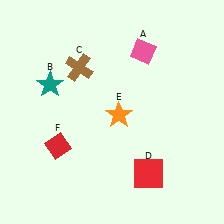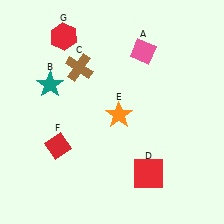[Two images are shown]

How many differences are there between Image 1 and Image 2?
There is 1 difference between the two images.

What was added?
A red hexagon (G) was added in Image 2.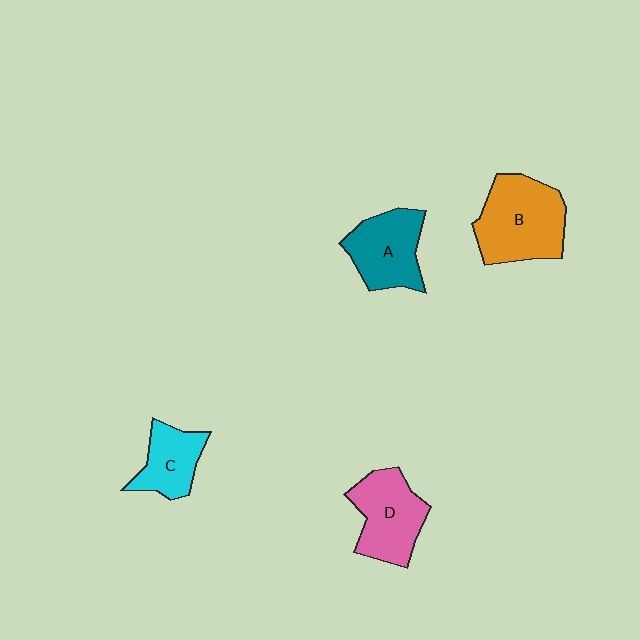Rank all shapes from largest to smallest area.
From largest to smallest: B (orange), D (pink), A (teal), C (cyan).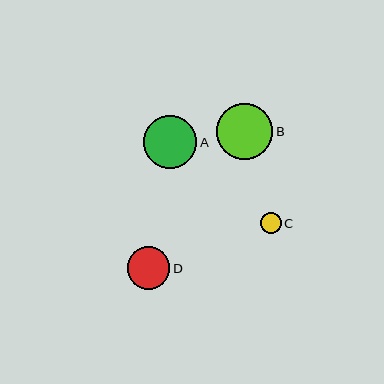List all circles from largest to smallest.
From largest to smallest: B, A, D, C.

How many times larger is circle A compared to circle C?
Circle A is approximately 2.5 times the size of circle C.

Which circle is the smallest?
Circle C is the smallest with a size of approximately 21 pixels.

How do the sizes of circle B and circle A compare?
Circle B and circle A are approximately the same size.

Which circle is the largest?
Circle B is the largest with a size of approximately 56 pixels.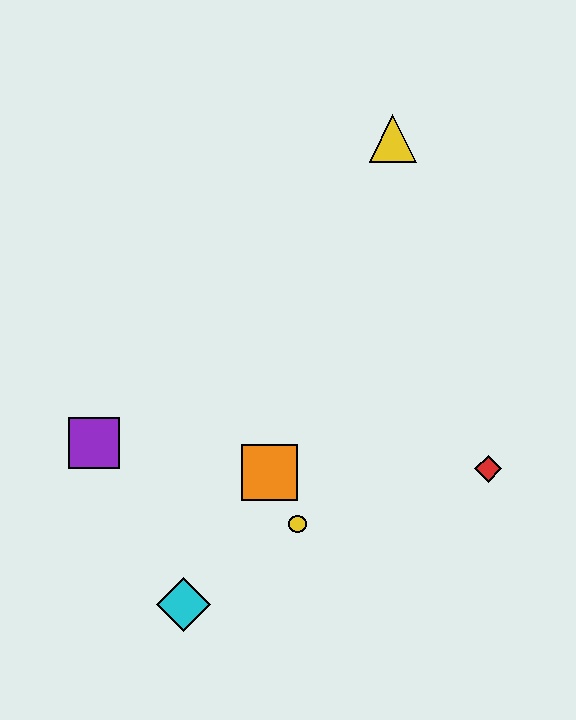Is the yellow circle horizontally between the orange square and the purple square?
No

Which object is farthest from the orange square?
The yellow triangle is farthest from the orange square.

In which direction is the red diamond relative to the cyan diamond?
The red diamond is to the right of the cyan diamond.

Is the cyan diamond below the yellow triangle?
Yes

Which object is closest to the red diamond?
The yellow circle is closest to the red diamond.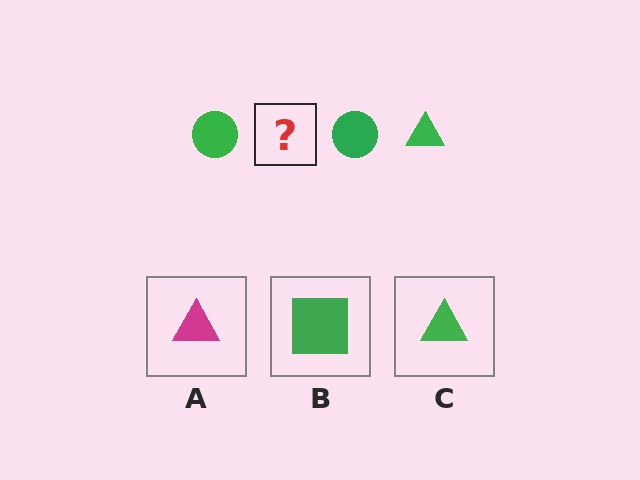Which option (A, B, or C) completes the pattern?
C.